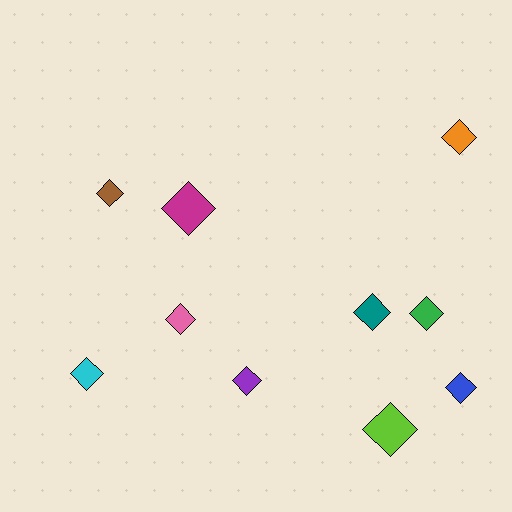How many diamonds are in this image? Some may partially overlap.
There are 10 diamonds.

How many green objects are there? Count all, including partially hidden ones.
There is 1 green object.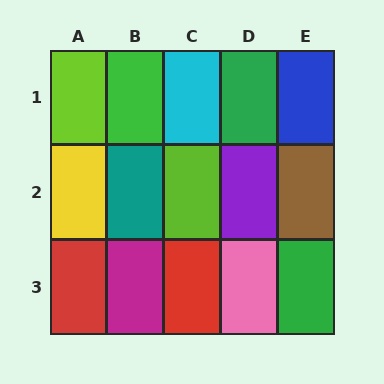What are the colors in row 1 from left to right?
Lime, green, cyan, green, blue.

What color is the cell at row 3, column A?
Red.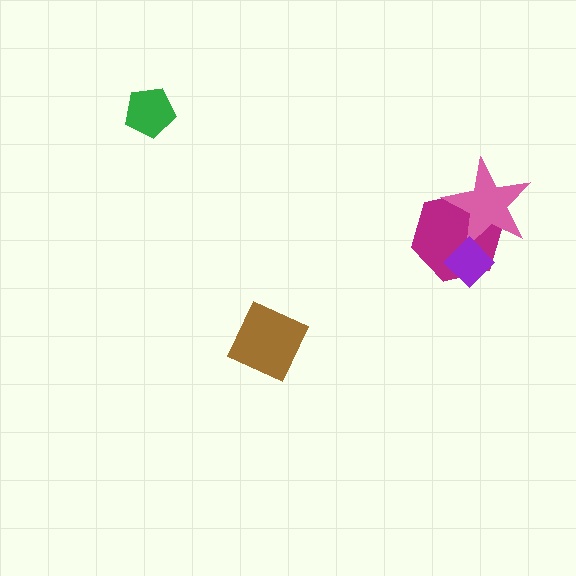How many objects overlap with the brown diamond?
0 objects overlap with the brown diamond.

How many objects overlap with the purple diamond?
2 objects overlap with the purple diamond.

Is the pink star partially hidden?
Yes, it is partially covered by another shape.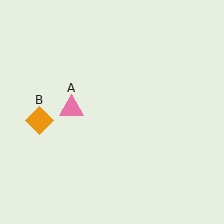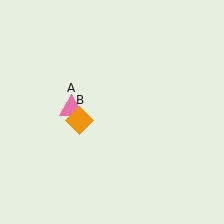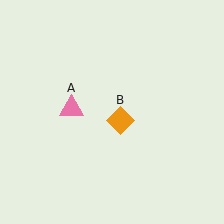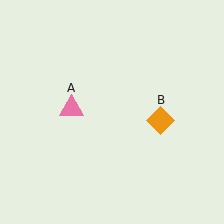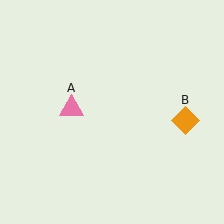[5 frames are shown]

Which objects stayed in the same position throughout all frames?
Pink triangle (object A) remained stationary.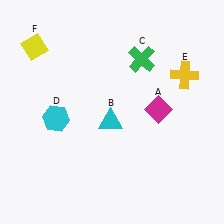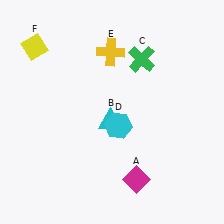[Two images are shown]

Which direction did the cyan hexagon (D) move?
The cyan hexagon (D) moved right.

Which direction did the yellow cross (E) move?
The yellow cross (E) moved left.